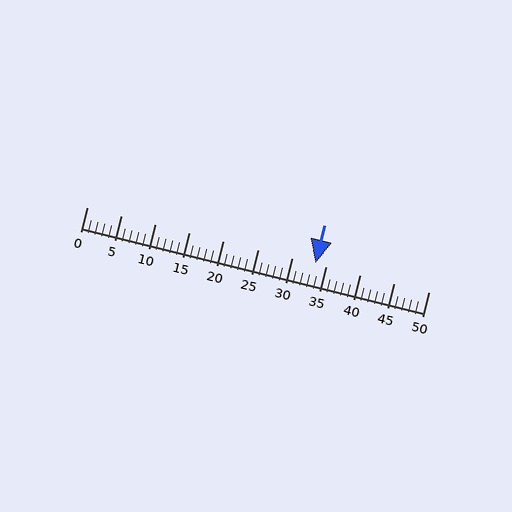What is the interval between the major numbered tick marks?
The major tick marks are spaced 5 units apart.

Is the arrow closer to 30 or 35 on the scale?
The arrow is closer to 35.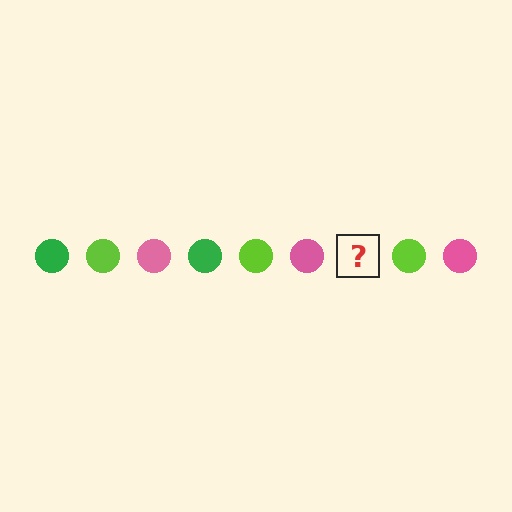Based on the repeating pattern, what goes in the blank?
The blank should be a green circle.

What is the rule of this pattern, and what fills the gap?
The rule is that the pattern cycles through green, lime, pink circles. The gap should be filled with a green circle.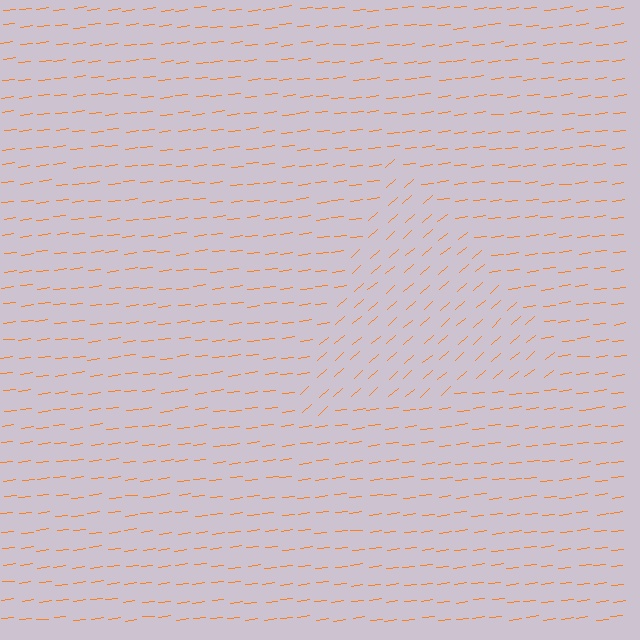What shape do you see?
I see a triangle.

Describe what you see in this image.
The image is filled with small orange line segments. A triangle region in the image has lines oriented differently from the surrounding lines, creating a visible texture boundary.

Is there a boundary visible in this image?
Yes, there is a texture boundary formed by a change in line orientation.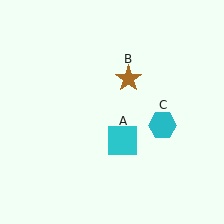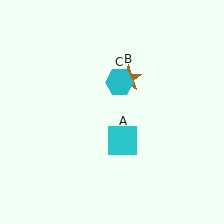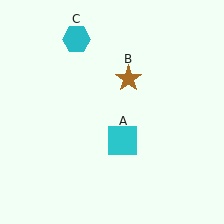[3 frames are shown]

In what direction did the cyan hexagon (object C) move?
The cyan hexagon (object C) moved up and to the left.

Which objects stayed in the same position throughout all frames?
Cyan square (object A) and brown star (object B) remained stationary.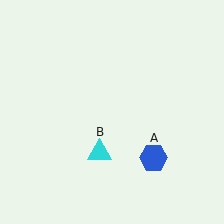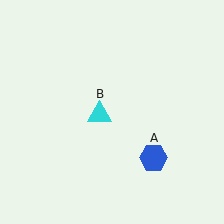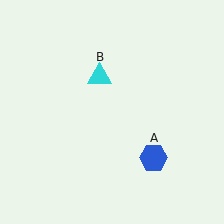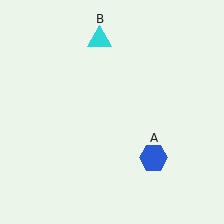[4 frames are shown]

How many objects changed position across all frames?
1 object changed position: cyan triangle (object B).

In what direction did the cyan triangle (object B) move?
The cyan triangle (object B) moved up.